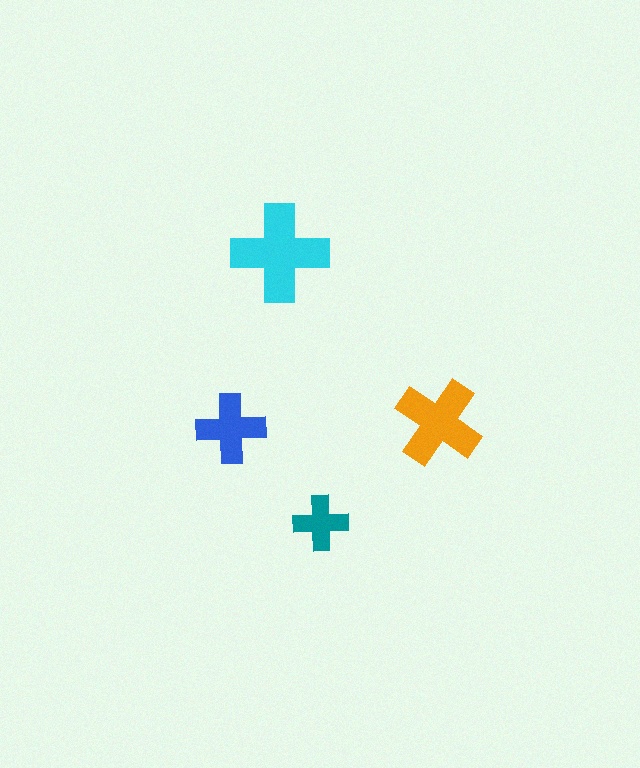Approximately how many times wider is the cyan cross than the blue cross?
About 1.5 times wider.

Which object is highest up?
The cyan cross is topmost.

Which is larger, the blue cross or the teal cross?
The blue one.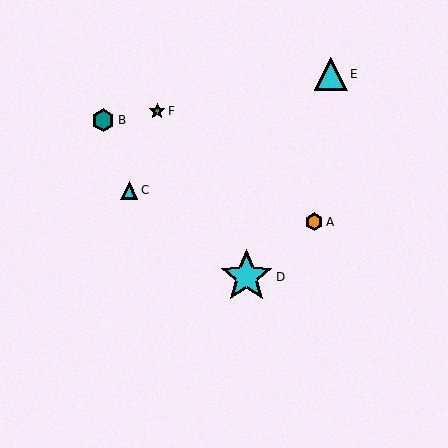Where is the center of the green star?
The center of the green star is at (157, 111).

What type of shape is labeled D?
Shape D is a cyan star.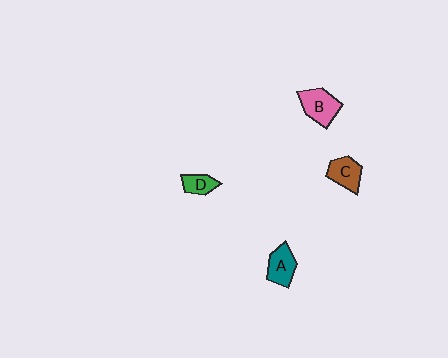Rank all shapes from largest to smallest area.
From largest to smallest: B (pink), A (teal), C (brown), D (green).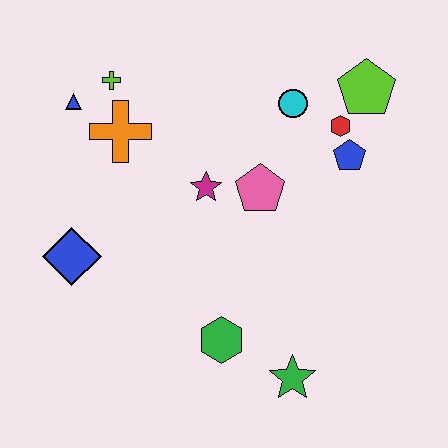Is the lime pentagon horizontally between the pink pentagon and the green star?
No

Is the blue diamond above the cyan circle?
No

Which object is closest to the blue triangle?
The lime cross is closest to the blue triangle.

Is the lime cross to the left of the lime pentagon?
Yes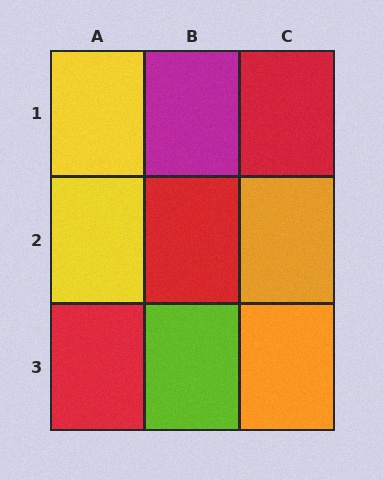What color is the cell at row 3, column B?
Lime.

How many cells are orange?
2 cells are orange.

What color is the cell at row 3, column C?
Orange.